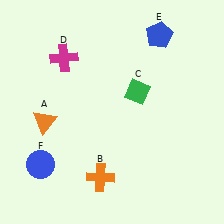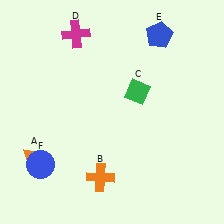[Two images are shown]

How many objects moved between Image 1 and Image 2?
2 objects moved between the two images.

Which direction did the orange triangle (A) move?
The orange triangle (A) moved down.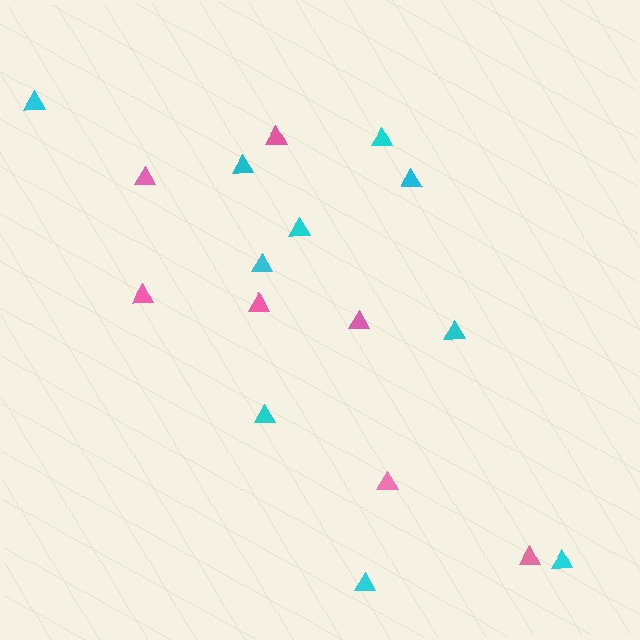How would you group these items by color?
There are 2 groups: one group of pink triangles (7) and one group of cyan triangles (10).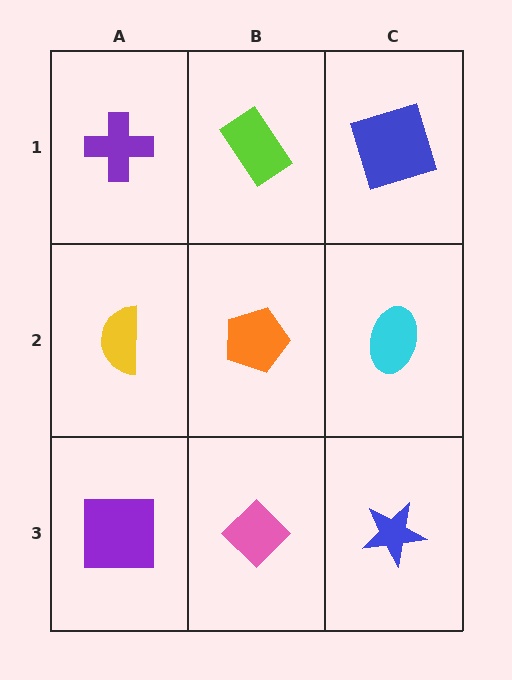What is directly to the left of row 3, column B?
A purple square.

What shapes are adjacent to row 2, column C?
A blue square (row 1, column C), a blue star (row 3, column C), an orange pentagon (row 2, column B).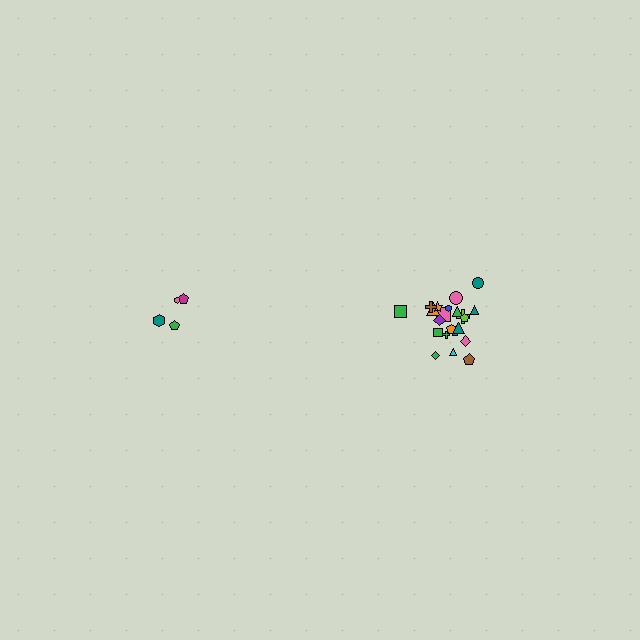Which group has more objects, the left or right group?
The right group.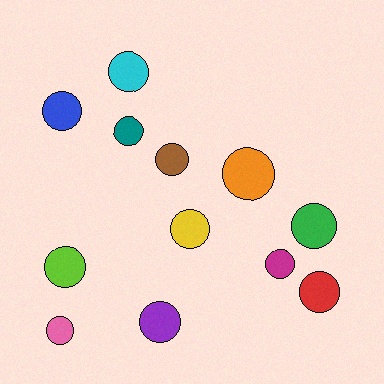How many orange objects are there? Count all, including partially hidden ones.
There is 1 orange object.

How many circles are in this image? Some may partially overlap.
There are 12 circles.